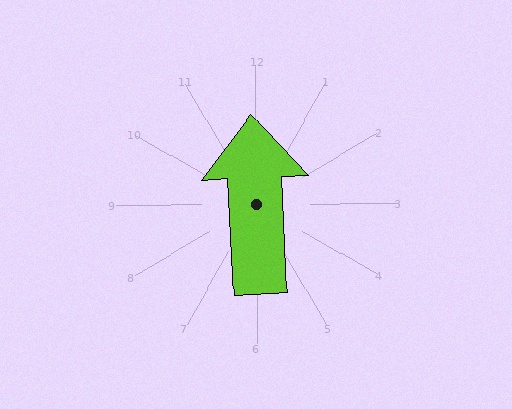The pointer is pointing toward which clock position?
Roughly 12 o'clock.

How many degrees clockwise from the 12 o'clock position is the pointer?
Approximately 357 degrees.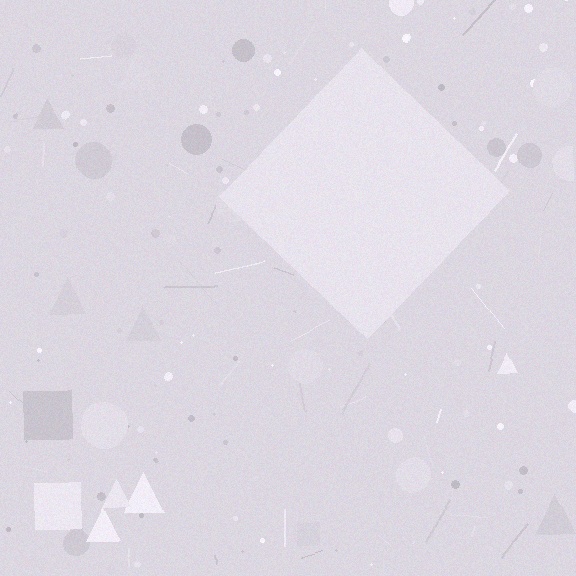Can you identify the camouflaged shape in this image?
The camouflaged shape is a diamond.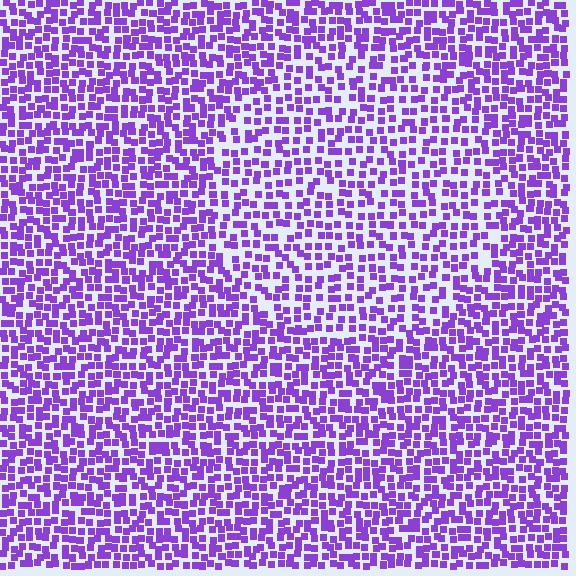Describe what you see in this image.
The image contains small purple elements arranged at two different densities. A circle-shaped region is visible where the elements are less densely packed than the surrounding area.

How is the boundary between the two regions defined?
The boundary is defined by a change in element density (approximately 1.5x ratio). All elements are the same color, size, and shape.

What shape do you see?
I see a circle.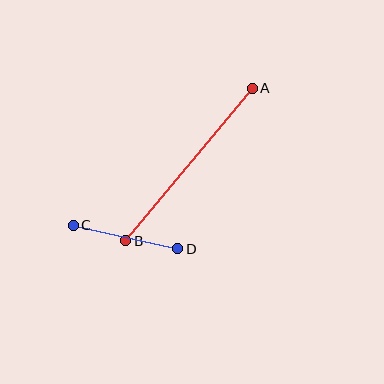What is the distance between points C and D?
The distance is approximately 107 pixels.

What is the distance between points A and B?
The distance is approximately 198 pixels.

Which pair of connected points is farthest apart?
Points A and B are farthest apart.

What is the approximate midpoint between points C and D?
The midpoint is at approximately (126, 237) pixels.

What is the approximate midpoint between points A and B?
The midpoint is at approximately (189, 165) pixels.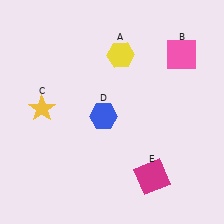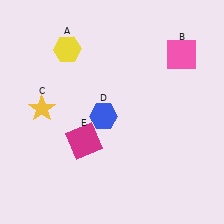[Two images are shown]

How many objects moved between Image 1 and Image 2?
2 objects moved between the two images.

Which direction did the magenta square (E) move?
The magenta square (E) moved left.